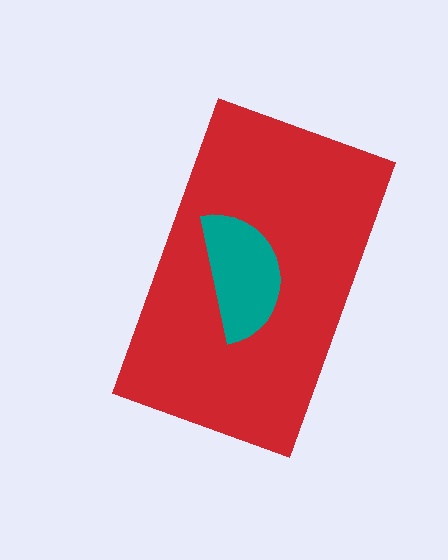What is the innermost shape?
The teal semicircle.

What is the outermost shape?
The red rectangle.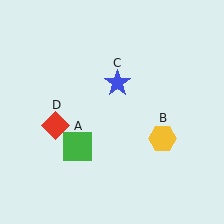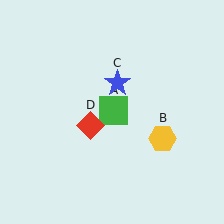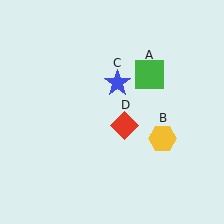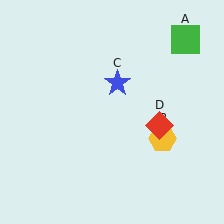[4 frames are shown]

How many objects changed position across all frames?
2 objects changed position: green square (object A), red diamond (object D).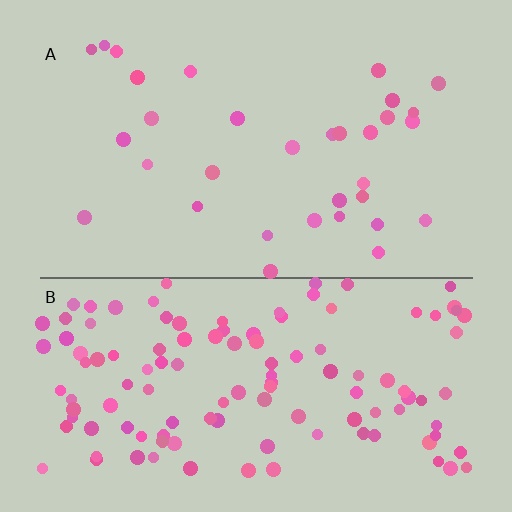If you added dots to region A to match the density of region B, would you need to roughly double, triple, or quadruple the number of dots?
Approximately quadruple.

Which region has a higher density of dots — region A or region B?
B (the bottom).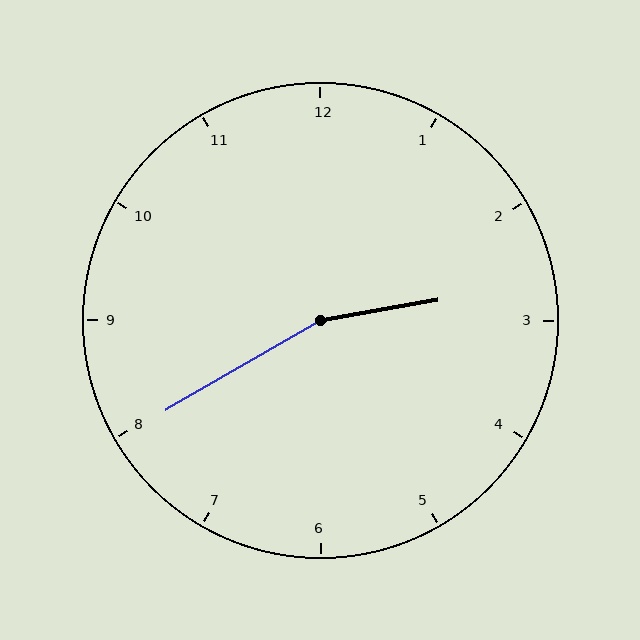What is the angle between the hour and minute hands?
Approximately 160 degrees.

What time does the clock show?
2:40.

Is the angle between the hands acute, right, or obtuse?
It is obtuse.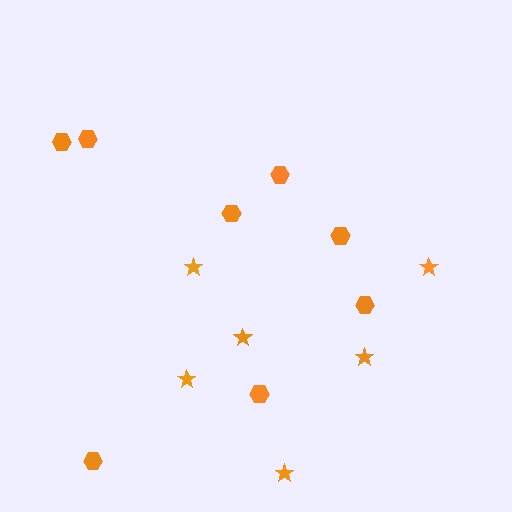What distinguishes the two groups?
There are 2 groups: one group of stars (6) and one group of hexagons (8).